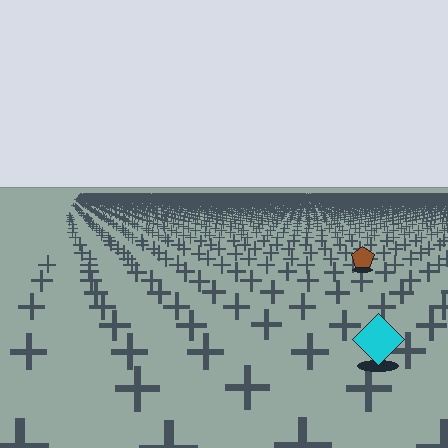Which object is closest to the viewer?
The cyan diamond is closest. The texture marks near it are larger and more spread out.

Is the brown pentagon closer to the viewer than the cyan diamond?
No. The cyan diamond is closer — you can tell from the texture gradient: the ground texture is coarser near it.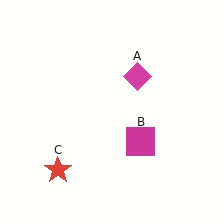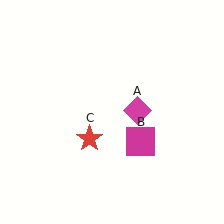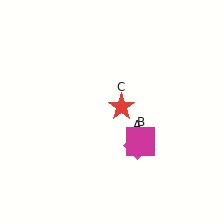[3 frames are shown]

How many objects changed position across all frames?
2 objects changed position: magenta diamond (object A), red star (object C).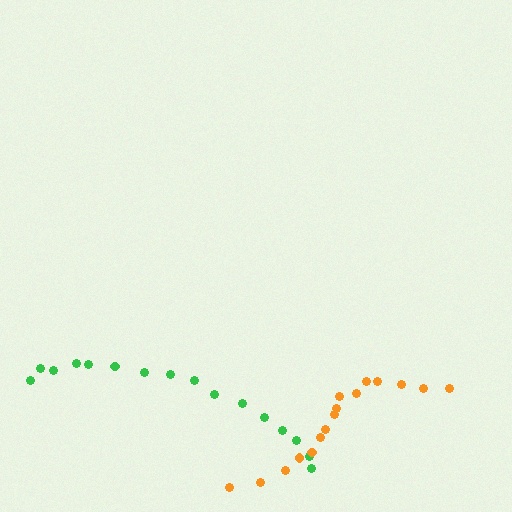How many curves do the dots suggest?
There are 2 distinct paths.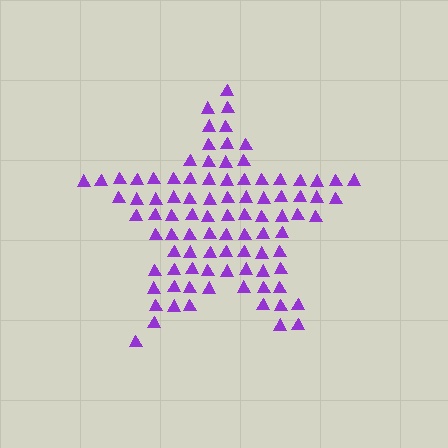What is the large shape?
The large shape is a star.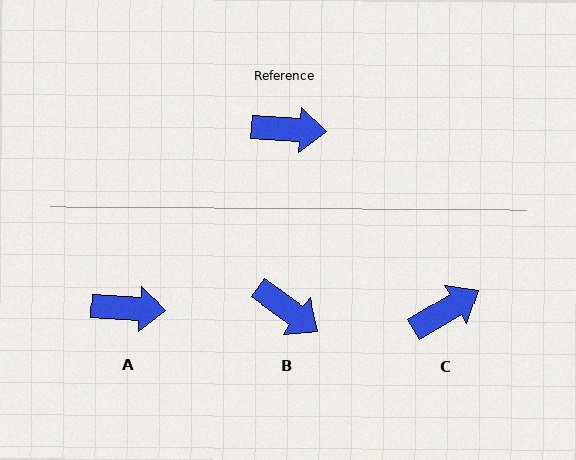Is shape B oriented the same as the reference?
No, it is off by about 32 degrees.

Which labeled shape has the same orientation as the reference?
A.